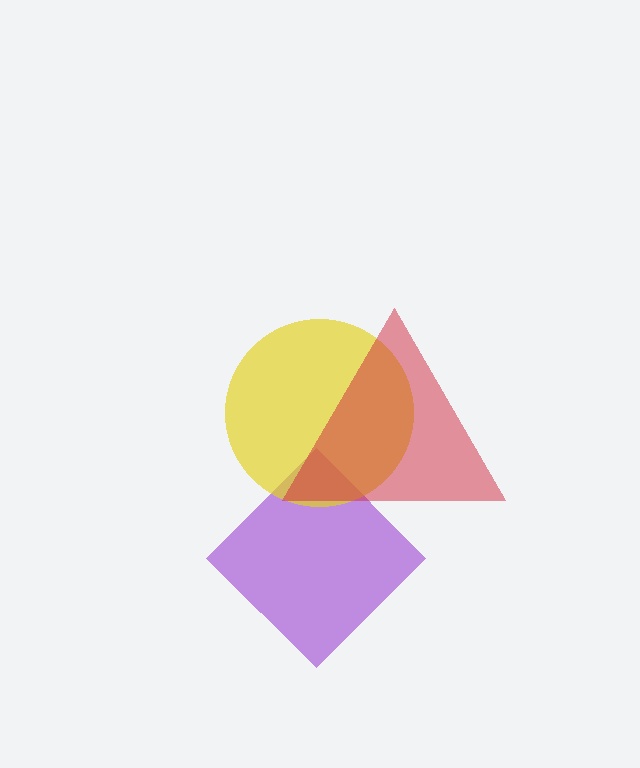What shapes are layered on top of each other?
The layered shapes are: a purple diamond, a yellow circle, a red triangle.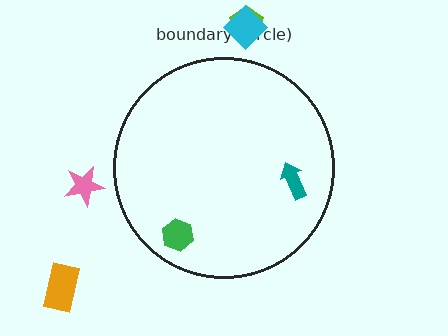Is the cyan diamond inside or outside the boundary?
Outside.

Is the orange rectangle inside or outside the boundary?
Outside.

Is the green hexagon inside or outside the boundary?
Inside.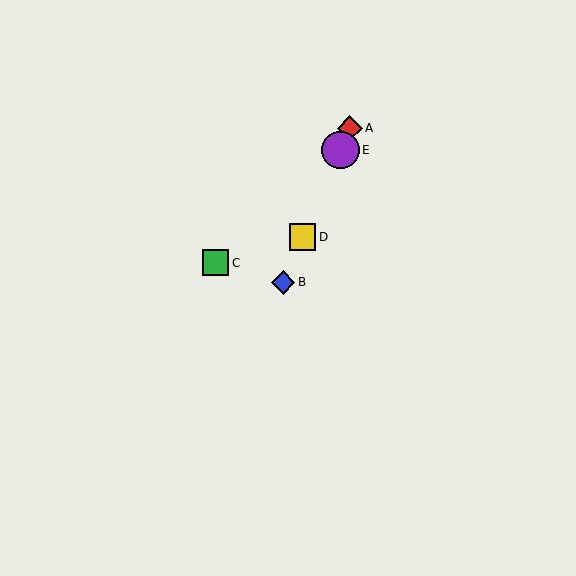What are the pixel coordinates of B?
Object B is at (283, 282).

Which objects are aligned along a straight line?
Objects A, B, D, E are aligned along a straight line.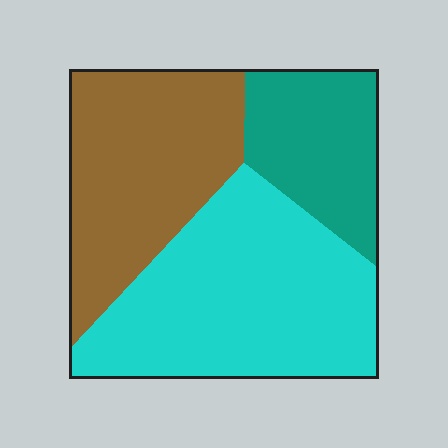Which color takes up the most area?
Cyan, at roughly 45%.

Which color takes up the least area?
Teal, at roughly 20%.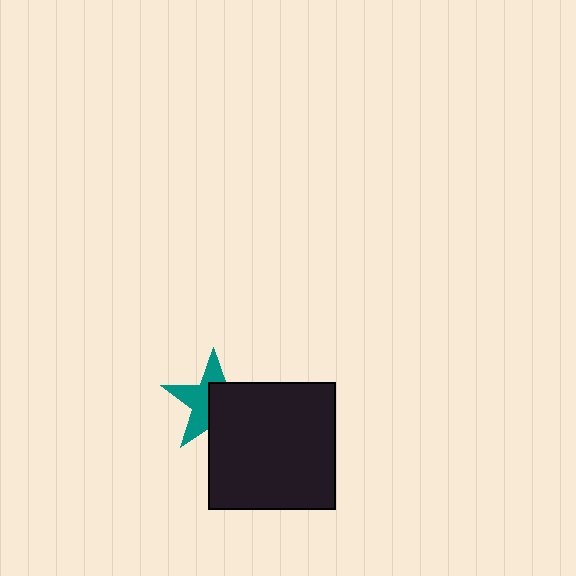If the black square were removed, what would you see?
You would see the complete teal star.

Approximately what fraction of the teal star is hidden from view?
Roughly 51% of the teal star is hidden behind the black square.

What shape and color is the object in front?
The object in front is a black square.